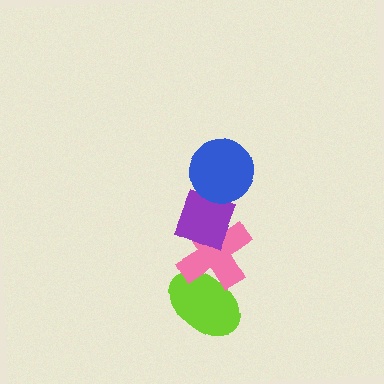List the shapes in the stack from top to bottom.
From top to bottom: the blue circle, the purple diamond, the pink cross, the lime ellipse.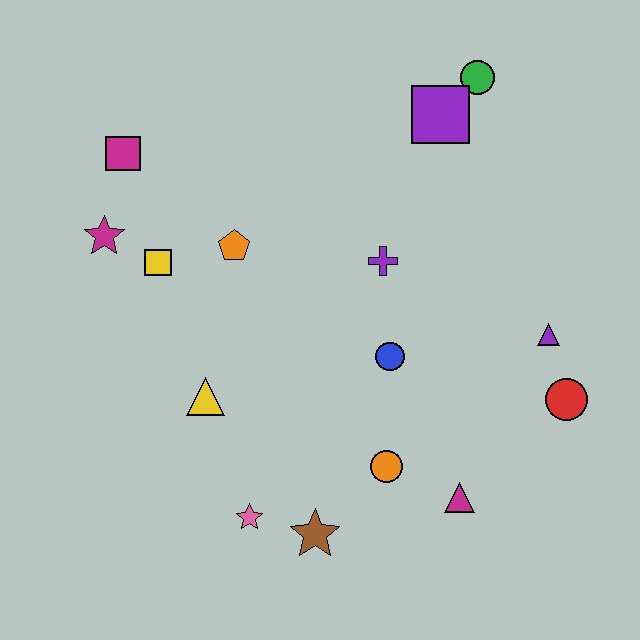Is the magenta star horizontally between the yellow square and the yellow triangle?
No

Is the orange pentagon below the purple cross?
No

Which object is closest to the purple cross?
The blue circle is closest to the purple cross.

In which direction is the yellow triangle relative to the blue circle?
The yellow triangle is to the left of the blue circle.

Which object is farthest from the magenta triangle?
The magenta square is farthest from the magenta triangle.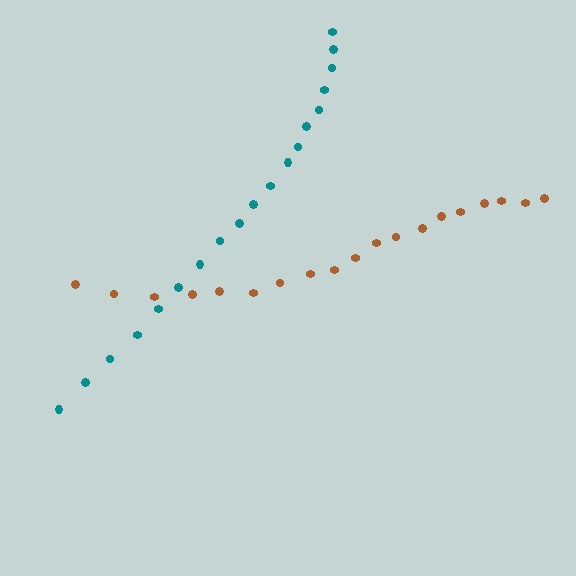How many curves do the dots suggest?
There are 2 distinct paths.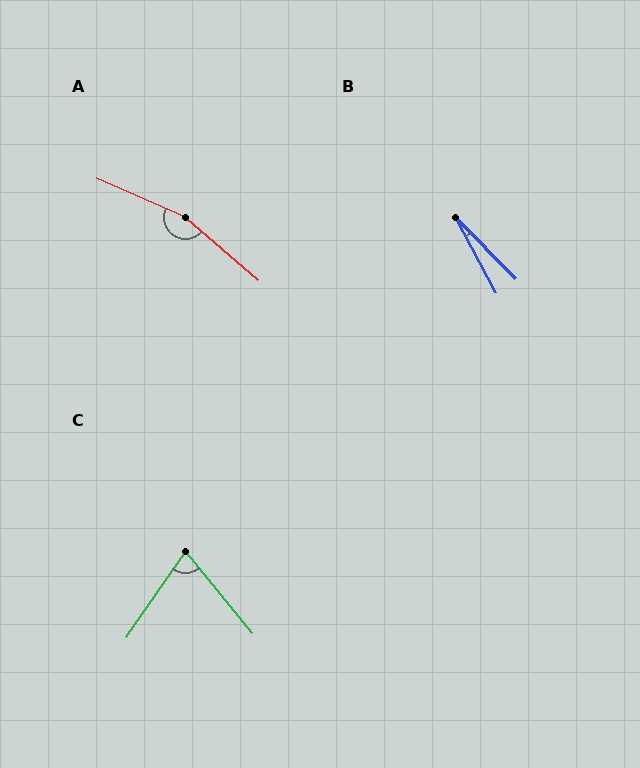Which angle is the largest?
A, at approximately 162 degrees.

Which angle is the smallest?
B, at approximately 17 degrees.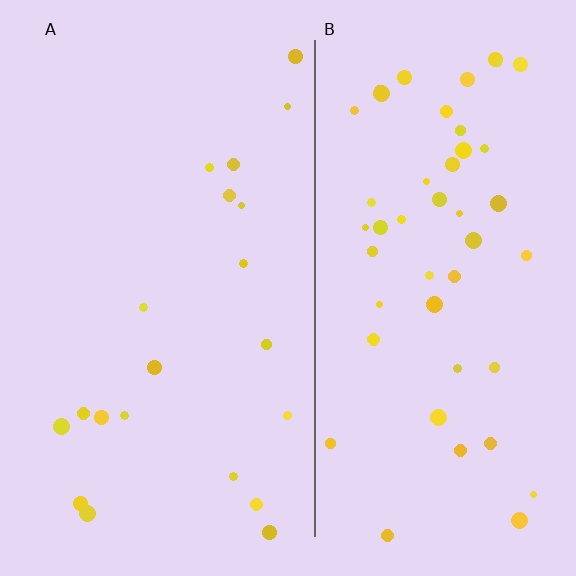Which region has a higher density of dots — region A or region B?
B (the right).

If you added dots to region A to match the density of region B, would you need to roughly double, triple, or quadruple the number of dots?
Approximately double.